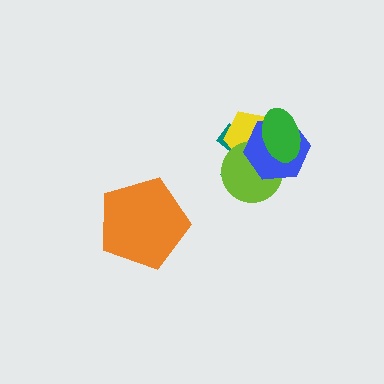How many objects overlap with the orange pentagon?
0 objects overlap with the orange pentagon.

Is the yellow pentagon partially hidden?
Yes, it is partially covered by another shape.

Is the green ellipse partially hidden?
No, no other shape covers it.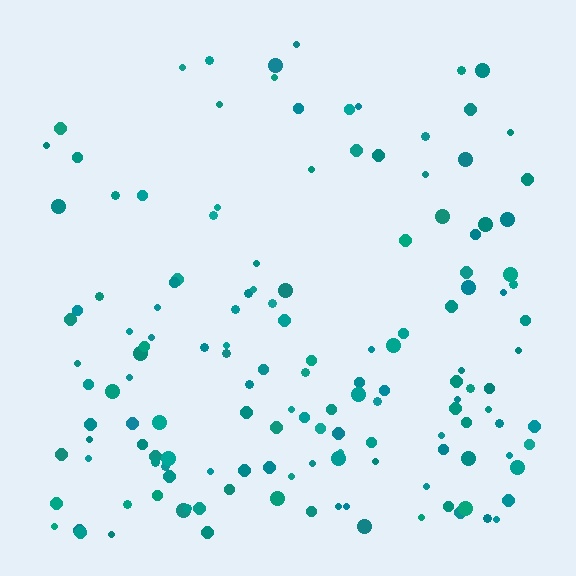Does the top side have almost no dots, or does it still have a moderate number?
Still a moderate number, just noticeably fewer than the bottom.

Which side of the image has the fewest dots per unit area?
The top.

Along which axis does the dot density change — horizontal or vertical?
Vertical.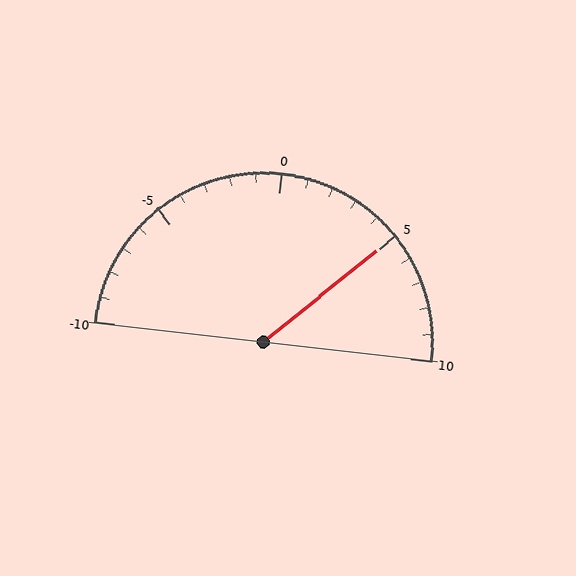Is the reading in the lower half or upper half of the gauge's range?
The reading is in the upper half of the range (-10 to 10).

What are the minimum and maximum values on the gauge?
The gauge ranges from -10 to 10.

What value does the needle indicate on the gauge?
The needle indicates approximately 5.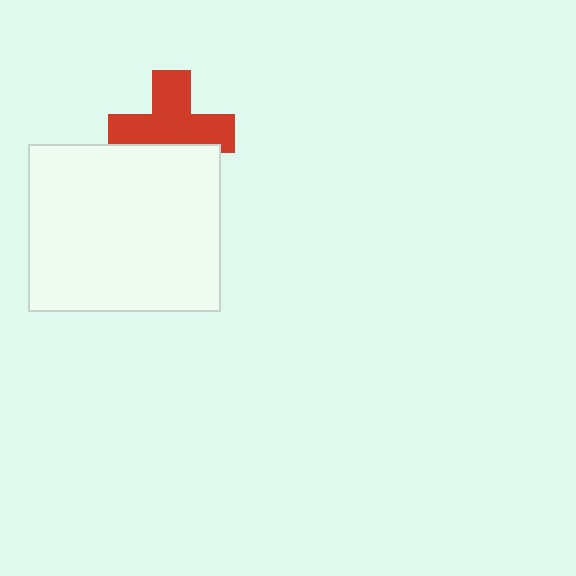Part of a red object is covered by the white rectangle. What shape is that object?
It is a cross.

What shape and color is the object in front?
The object in front is a white rectangle.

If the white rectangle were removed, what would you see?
You would see the complete red cross.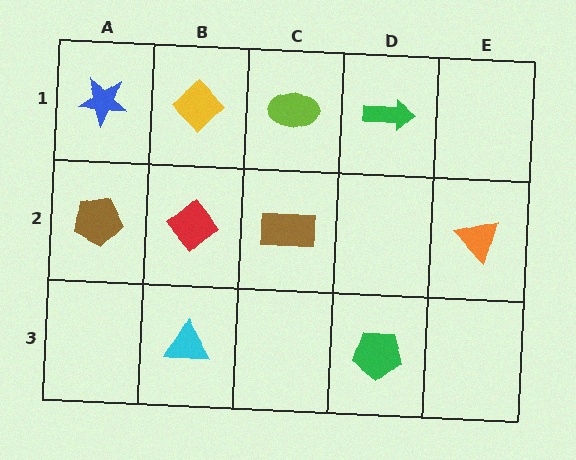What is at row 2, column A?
A brown pentagon.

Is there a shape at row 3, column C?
No, that cell is empty.